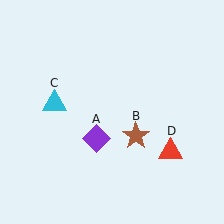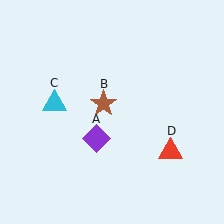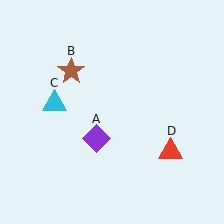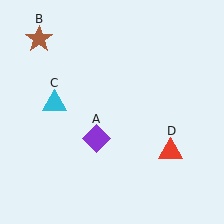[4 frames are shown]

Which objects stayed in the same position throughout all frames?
Purple diamond (object A) and cyan triangle (object C) and red triangle (object D) remained stationary.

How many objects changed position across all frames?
1 object changed position: brown star (object B).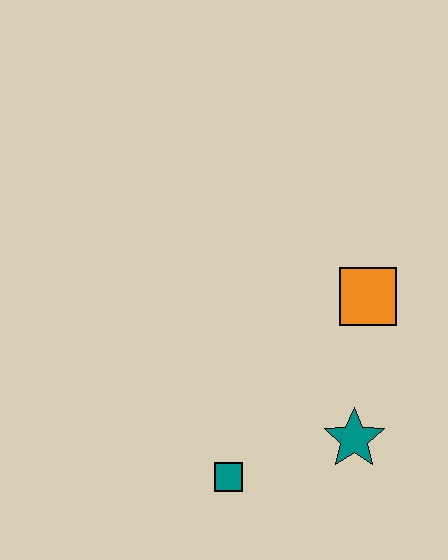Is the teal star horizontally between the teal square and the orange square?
Yes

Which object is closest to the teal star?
The teal square is closest to the teal star.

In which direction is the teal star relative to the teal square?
The teal star is to the right of the teal square.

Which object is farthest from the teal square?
The orange square is farthest from the teal square.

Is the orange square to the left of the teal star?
No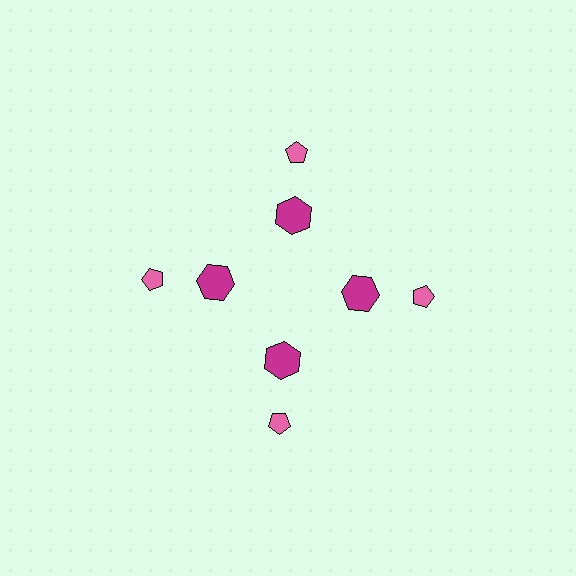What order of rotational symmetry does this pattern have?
This pattern has 4-fold rotational symmetry.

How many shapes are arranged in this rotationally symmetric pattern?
There are 8 shapes, arranged in 4 groups of 2.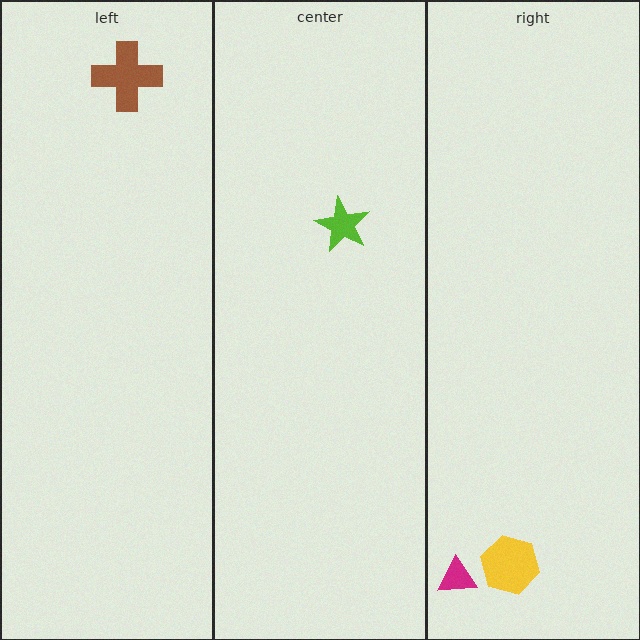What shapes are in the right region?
The yellow hexagon, the magenta triangle.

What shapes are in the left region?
The brown cross.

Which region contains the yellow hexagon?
The right region.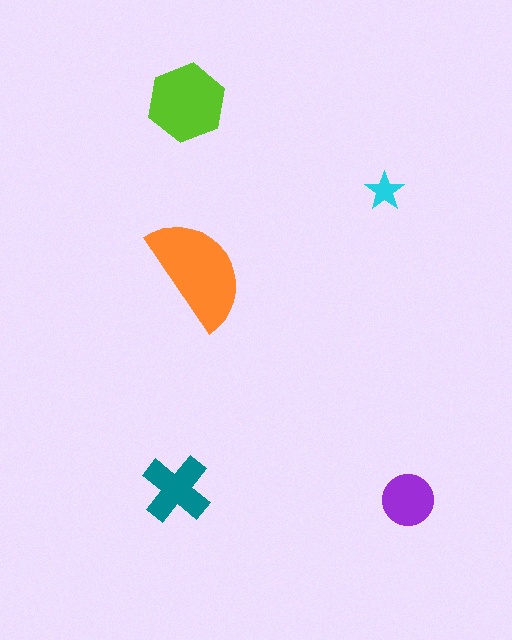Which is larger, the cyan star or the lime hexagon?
The lime hexagon.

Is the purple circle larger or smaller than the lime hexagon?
Smaller.